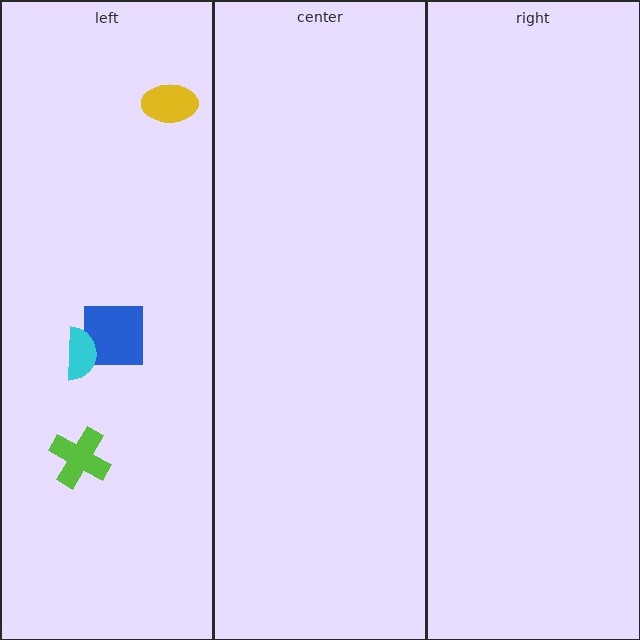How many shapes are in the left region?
4.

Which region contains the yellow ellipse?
The left region.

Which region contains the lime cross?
The left region.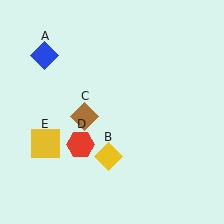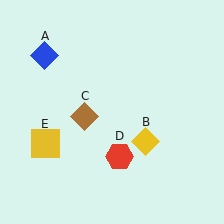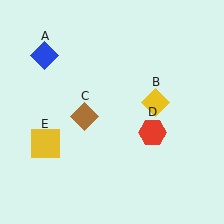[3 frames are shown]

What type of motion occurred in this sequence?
The yellow diamond (object B), red hexagon (object D) rotated counterclockwise around the center of the scene.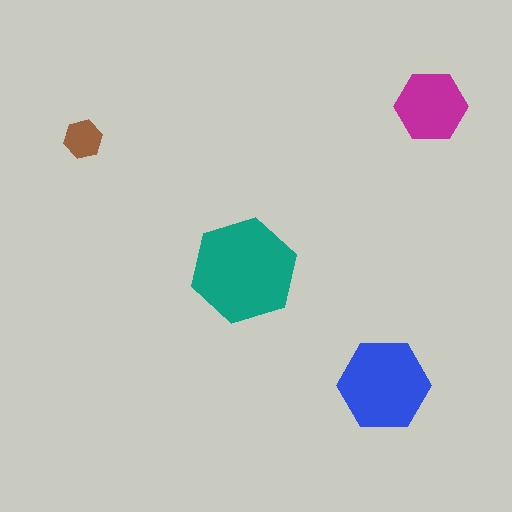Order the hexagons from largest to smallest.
the teal one, the blue one, the magenta one, the brown one.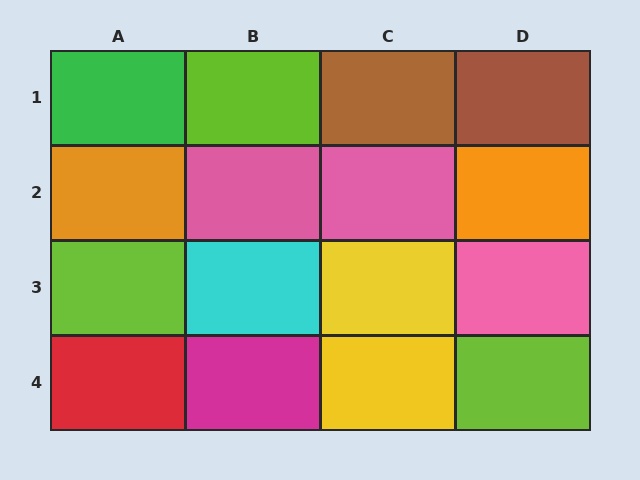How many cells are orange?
2 cells are orange.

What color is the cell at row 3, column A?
Lime.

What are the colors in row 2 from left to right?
Orange, pink, pink, orange.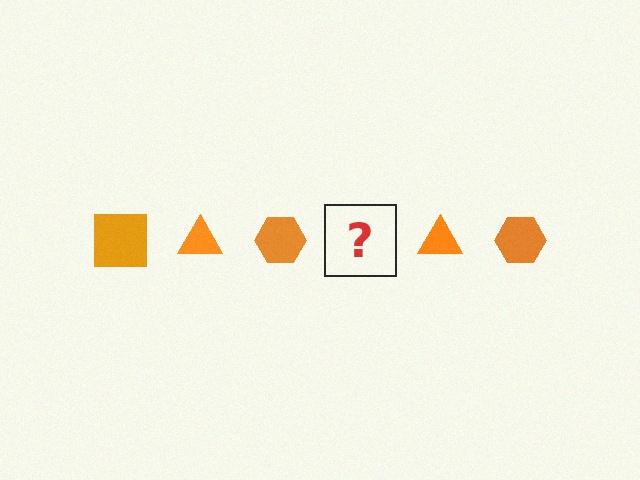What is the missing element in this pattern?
The missing element is an orange square.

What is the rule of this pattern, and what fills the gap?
The rule is that the pattern cycles through square, triangle, hexagon shapes in orange. The gap should be filled with an orange square.